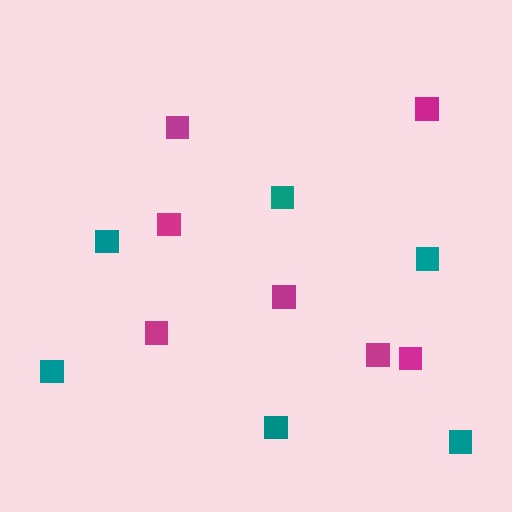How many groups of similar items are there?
There are 2 groups: one group of magenta squares (7) and one group of teal squares (6).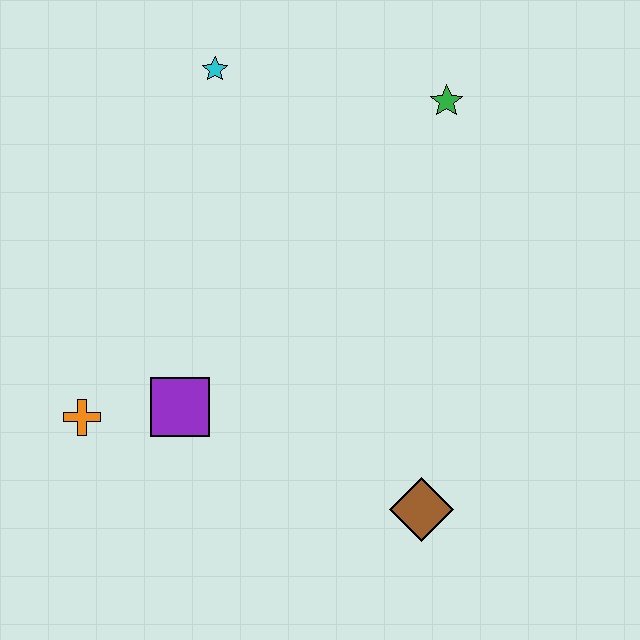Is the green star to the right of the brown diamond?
Yes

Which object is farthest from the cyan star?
The brown diamond is farthest from the cyan star.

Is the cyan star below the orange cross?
No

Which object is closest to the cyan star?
The green star is closest to the cyan star.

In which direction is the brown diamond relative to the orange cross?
The brown diamond is to the right of the orange cross.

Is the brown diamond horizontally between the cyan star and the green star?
Yes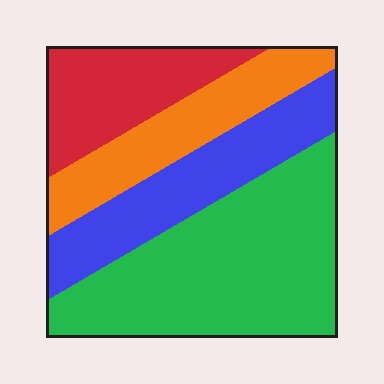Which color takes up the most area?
Green, at roughly 40%.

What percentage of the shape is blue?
Blue covers about 20% of the shape.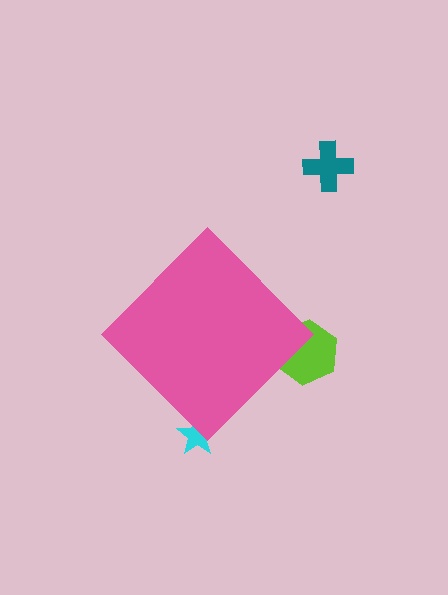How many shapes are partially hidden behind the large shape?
2 shapes are partially hidden.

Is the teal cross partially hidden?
No, the teal cross is fully visible.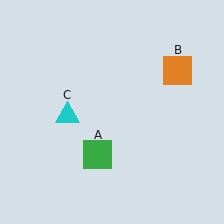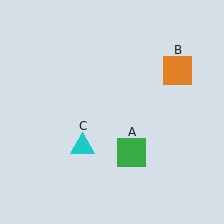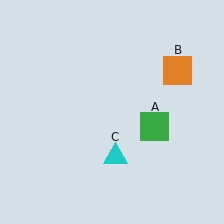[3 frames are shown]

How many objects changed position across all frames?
2 objects changed position: green square (object A), cyan triangle (object C).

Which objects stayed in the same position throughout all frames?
Orange square (object B) remained stationary.